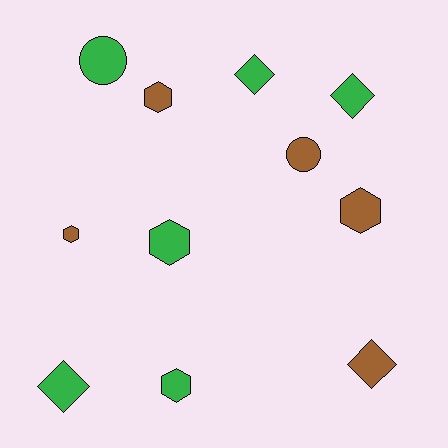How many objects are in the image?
There are 11 objects.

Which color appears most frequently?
Green, with 6 objects.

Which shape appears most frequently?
Hexagon, with 5 objects.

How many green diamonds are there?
There are 3 green diamonds.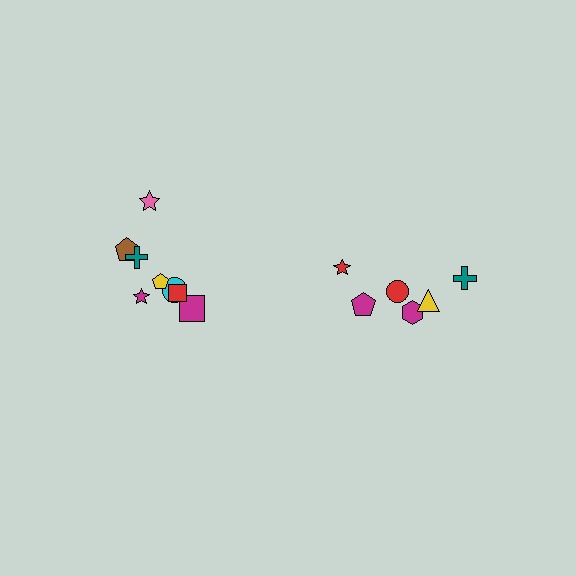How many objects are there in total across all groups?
There are 14 objects.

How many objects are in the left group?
There are 8 objects.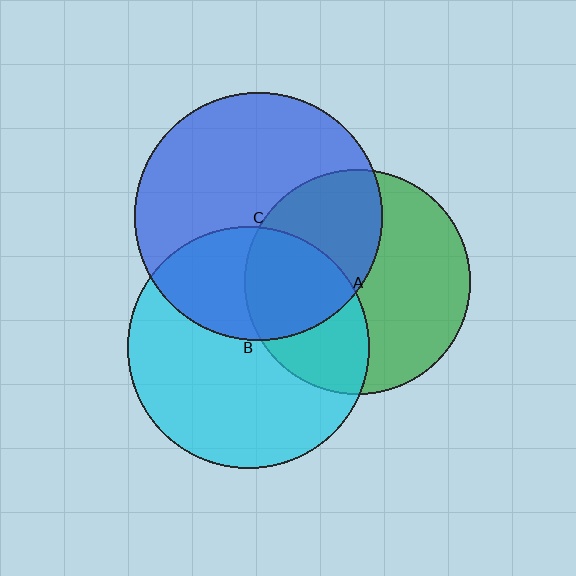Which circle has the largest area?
Circle C (blue).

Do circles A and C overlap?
Yes.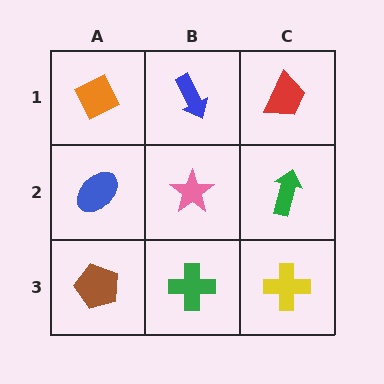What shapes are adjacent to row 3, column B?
A pink star (row 2, column B), a brown pentagon (row 3, column A), a yellow cross (row 3, column C).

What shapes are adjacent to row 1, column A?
A blue ellipse (row 2, column A), a blue arrow (row 1, column B).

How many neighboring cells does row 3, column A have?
2.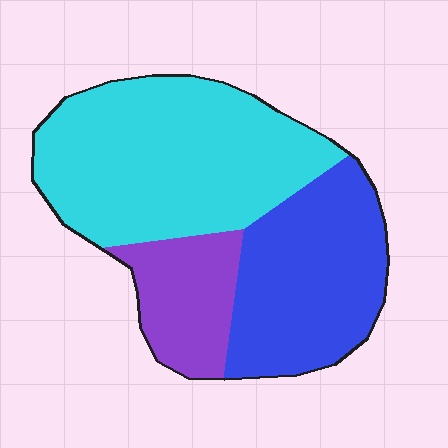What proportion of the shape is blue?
Blue covers 34% of the shape.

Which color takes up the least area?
Purple, at roughly 15%.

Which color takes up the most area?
Cyan, at roughly 50%.